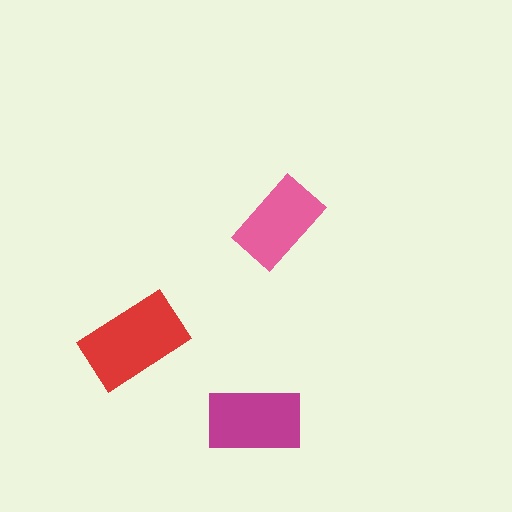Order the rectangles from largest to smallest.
the red one, the magenta one, the pink one.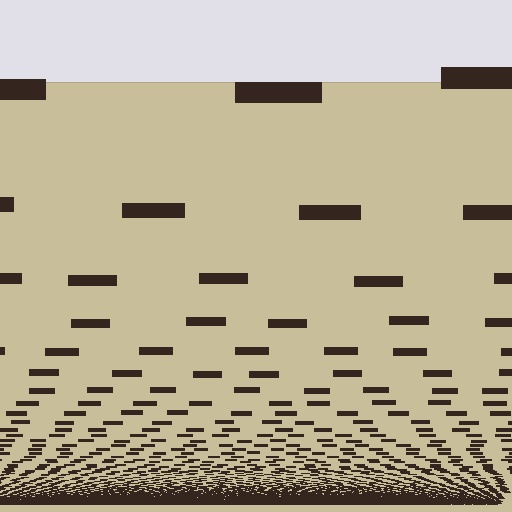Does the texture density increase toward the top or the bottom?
Density increases toward the bottom.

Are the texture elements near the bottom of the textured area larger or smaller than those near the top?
Smaller. The gradient is inverted — elements near the bottom are smaller and denser.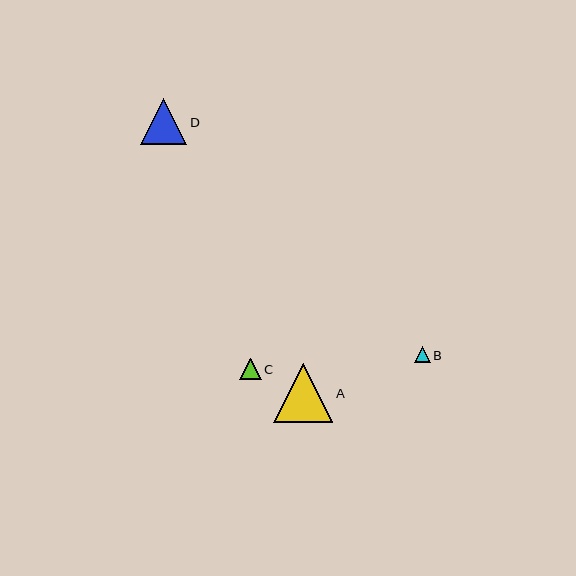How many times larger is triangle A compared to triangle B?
Triangle A is approximately 3.8 times the size of triangle B.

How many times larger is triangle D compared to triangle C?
Triangle D is approximately 2.2 times the size of triangle C.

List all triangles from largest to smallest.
From largest to smallest: A, D, C, B.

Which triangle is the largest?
Triangle A is the largest with a size of approximately 59 pixels.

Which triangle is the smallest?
Triangle B is the smallest with a size of approximately 16 pixels.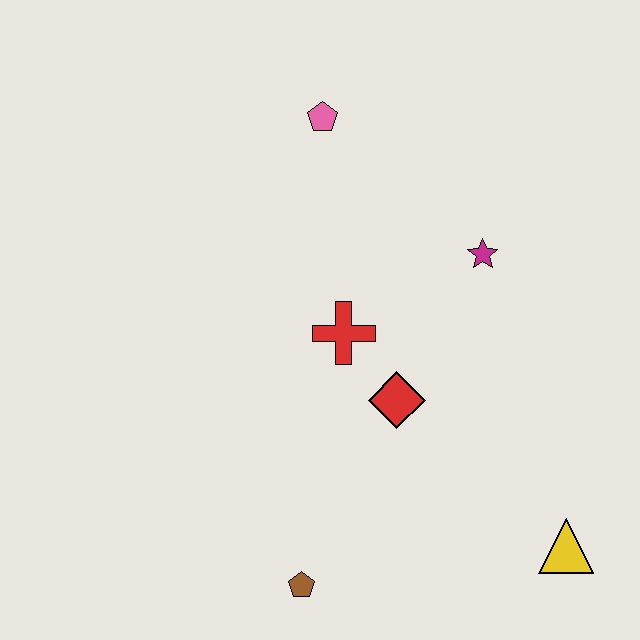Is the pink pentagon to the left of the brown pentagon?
No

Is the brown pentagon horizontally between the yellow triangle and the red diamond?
No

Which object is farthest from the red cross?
The yellow triangle is farthest from the red cross.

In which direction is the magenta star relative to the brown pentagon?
The magenta star is above the brown pentagon.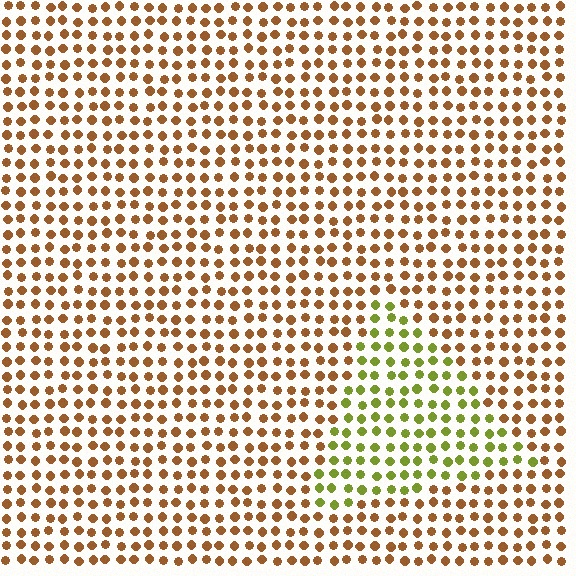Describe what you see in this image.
The image is filled with small brown elements in a uniform arrangement. A triangle-shaped region is visible where the elements are tinted to a slightly different hue, forming a subtle color boundary.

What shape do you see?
I see a triangle.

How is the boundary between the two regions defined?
The boundary is defined purely by a slight shift in hue (about 52 degrees). Spacing, size, and orientation are identical on both sides.